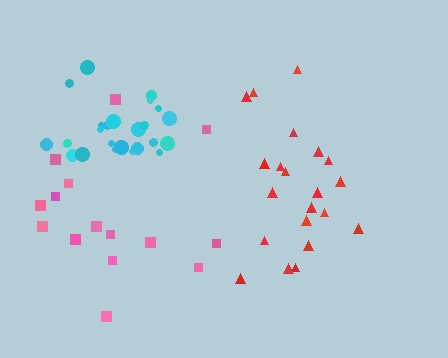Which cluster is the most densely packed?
Cyan.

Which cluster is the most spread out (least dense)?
Pink.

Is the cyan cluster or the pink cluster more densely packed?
Cyan.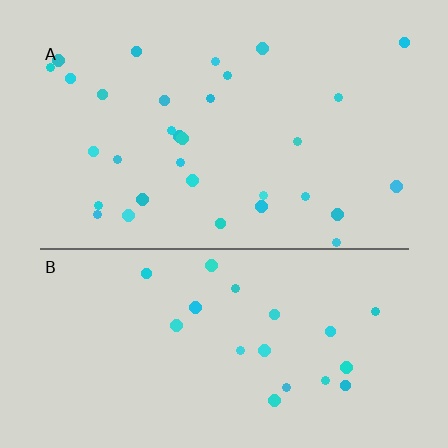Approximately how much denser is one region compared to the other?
Approximately 1.6× — region A over region B.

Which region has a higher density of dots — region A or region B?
A (the top).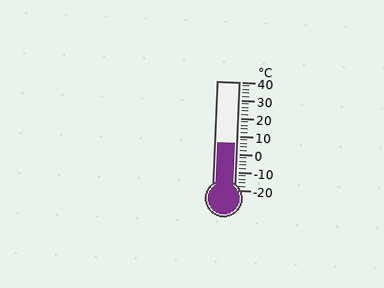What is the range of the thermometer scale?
The thermometer scale ranges from -20°C to 40°C.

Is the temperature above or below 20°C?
The temperature is below 20°C.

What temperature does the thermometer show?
The thermometer shows approximately 6°C.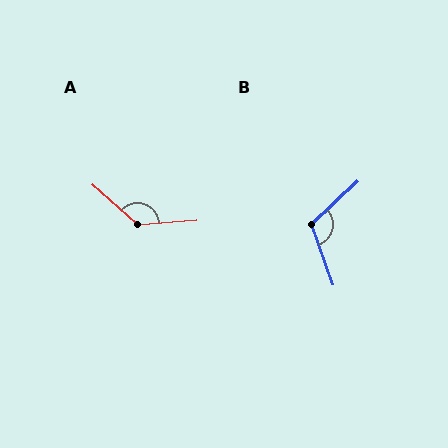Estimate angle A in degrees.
Approximately 134 degrees.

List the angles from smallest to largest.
B (113°), A (134°).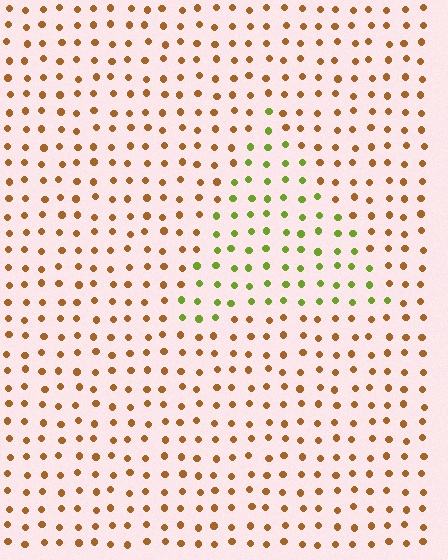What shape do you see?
I see a triangle.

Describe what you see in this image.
The image is filled with small brown elements in a uniform arrangement. A triangle-shaped region is visible where the elements are tinted to a slightly different hue, forming a subtle color boundary.